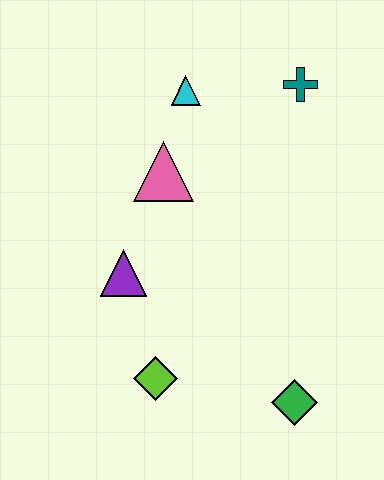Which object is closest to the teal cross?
The cyan triangle is closest to the teal cross.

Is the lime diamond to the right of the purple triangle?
Yes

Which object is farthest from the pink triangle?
The green diamond is farthest from the pink triangle.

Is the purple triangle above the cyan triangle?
No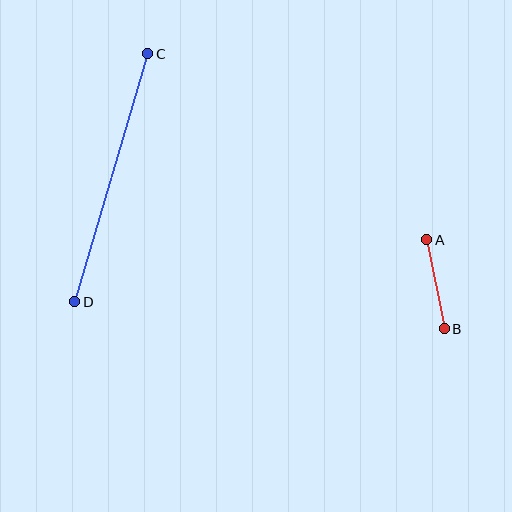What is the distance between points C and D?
The distance is approximately 259 pixels.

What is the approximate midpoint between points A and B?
The midpoint is at approximately (436, 284) pixels.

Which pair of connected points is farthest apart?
Points C and D are farthest apart.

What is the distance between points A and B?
The distance is approximately 91 pixels.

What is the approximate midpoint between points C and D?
The midpoint is at approximately (111, 178) pixels.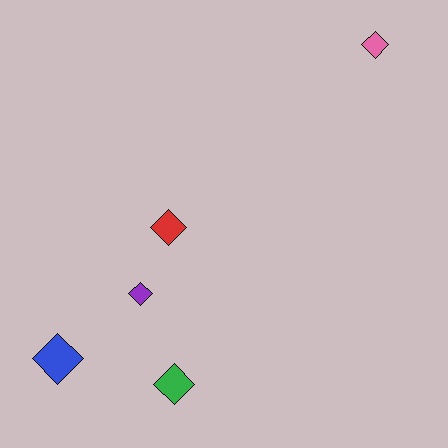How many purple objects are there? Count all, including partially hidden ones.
There is 1 purple object.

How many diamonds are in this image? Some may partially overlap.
There are 5 diamonds.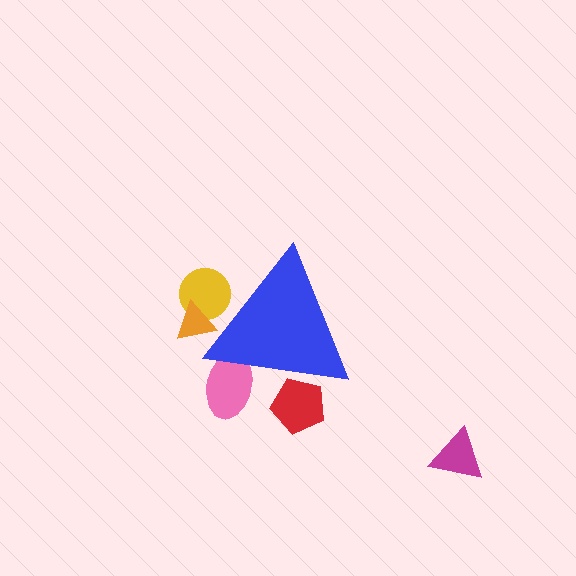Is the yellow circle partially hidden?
Yes, the yellow circle is partially hidden behind the blue triangle.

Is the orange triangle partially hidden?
Yes, the orange triangle is partially hidden behind the blue triangle.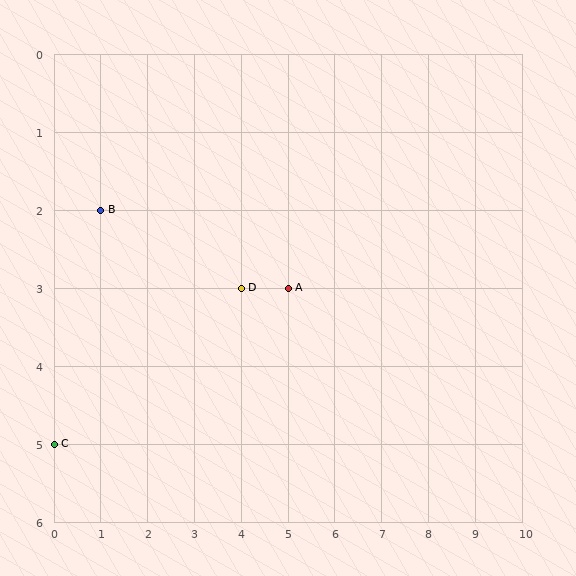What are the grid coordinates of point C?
Point C is at grid coordinates (0, 5).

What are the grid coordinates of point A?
Point A is at grid coordinates (5, 3).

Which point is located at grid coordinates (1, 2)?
Point B is at (1, 2).